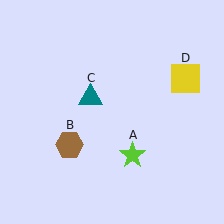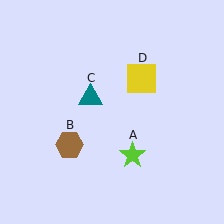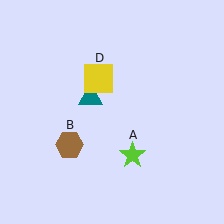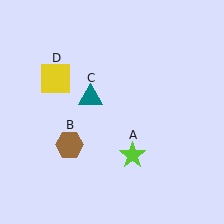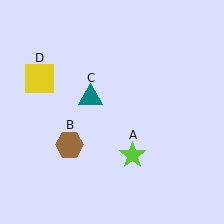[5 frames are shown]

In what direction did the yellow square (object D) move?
The yellow square (object D) moved left.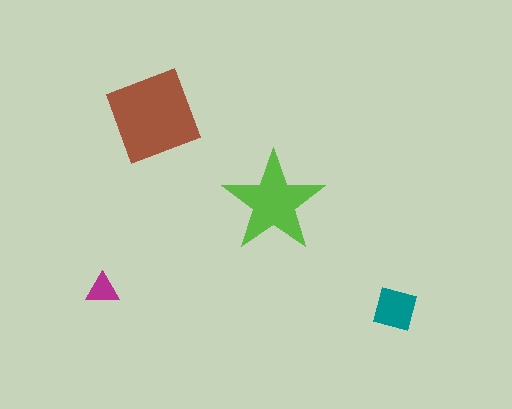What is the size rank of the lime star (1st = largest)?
2nd.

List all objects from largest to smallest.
The brown square, the lime star, the teal square, the magenta triangle.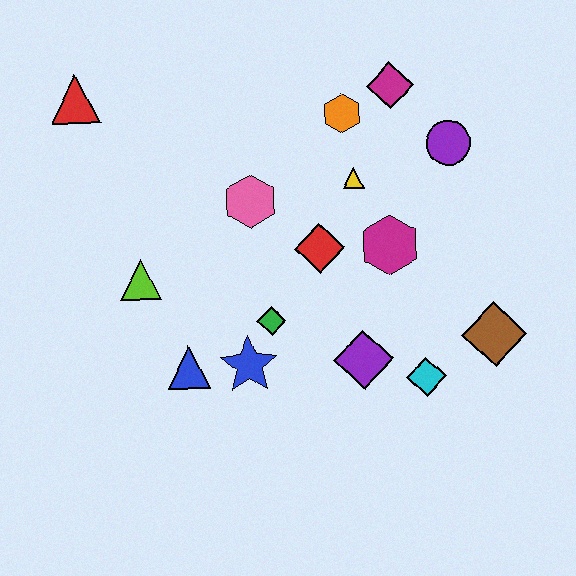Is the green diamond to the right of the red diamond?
No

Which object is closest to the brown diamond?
The cyan diamond is closest to the brown diamond.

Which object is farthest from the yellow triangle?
The red triangle is farthest from the yellow triangle.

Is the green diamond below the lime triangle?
Yes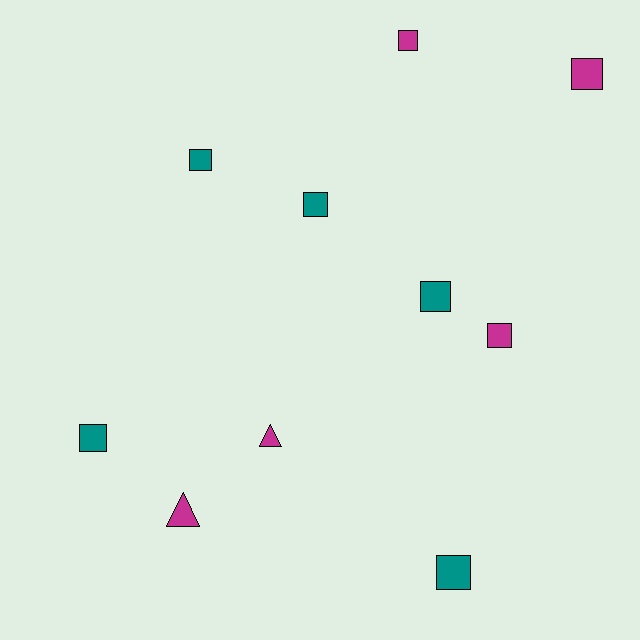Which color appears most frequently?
Teal, with 5 objects.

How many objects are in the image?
There are 10 objects.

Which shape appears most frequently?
Square, with 8 objects.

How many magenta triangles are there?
There are 2 magenta triangles.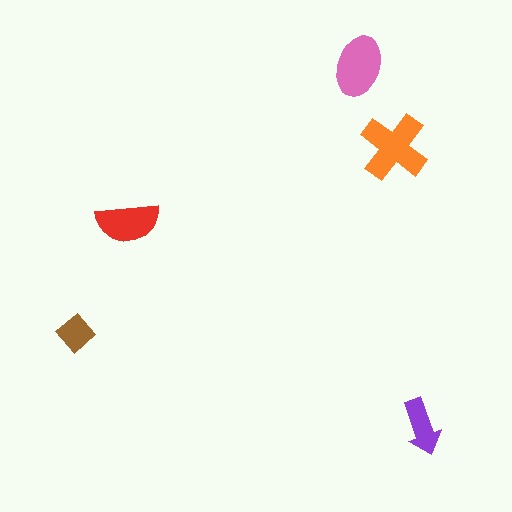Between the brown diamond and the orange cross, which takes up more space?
The orange cross.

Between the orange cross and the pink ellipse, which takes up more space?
The orange cross.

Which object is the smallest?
The brown diamond.